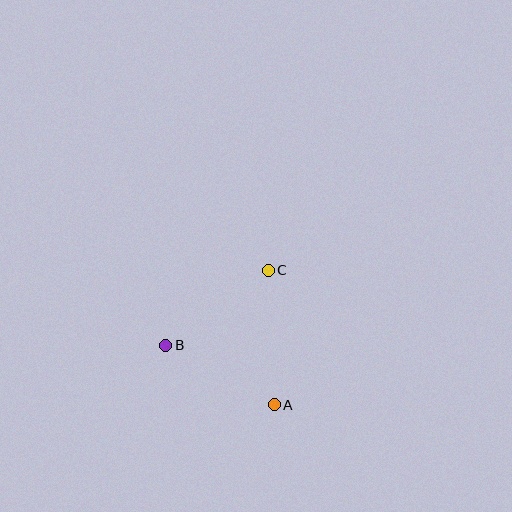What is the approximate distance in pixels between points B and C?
The distance between B and C is approximately 127 pixels.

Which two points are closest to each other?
Points A and B are closest to each other.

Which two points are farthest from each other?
Points A and C are farthest from each other.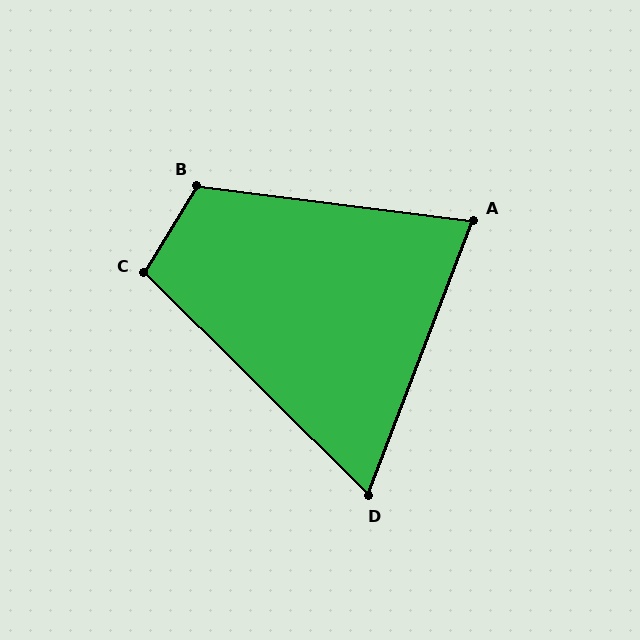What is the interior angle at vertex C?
Approximately 104 degrees (obtuse).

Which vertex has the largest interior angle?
B, at approximately 114 degrees.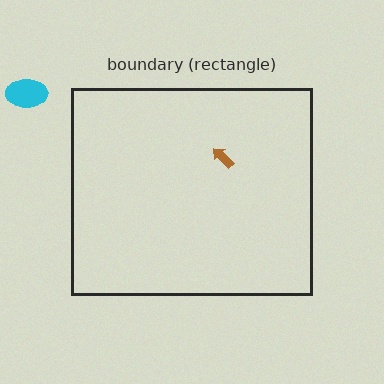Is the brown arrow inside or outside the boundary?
Inside.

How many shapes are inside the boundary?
1 inside, 1 outside.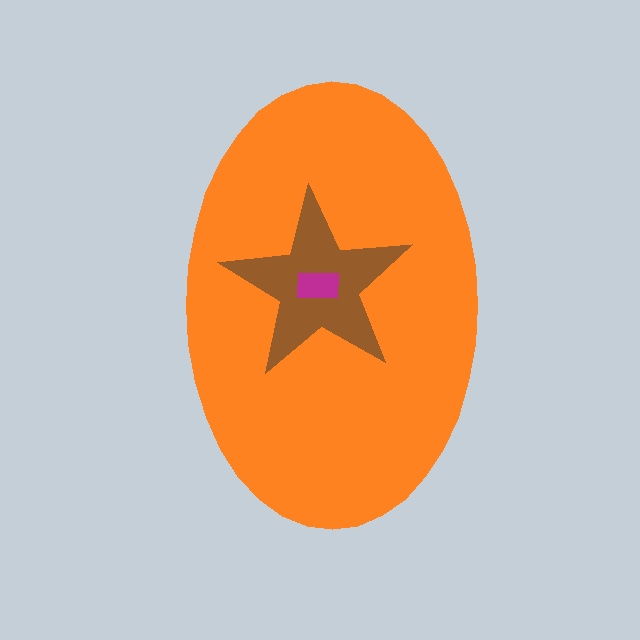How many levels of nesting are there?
3.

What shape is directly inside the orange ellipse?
The brown star.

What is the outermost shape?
The orange ellipse.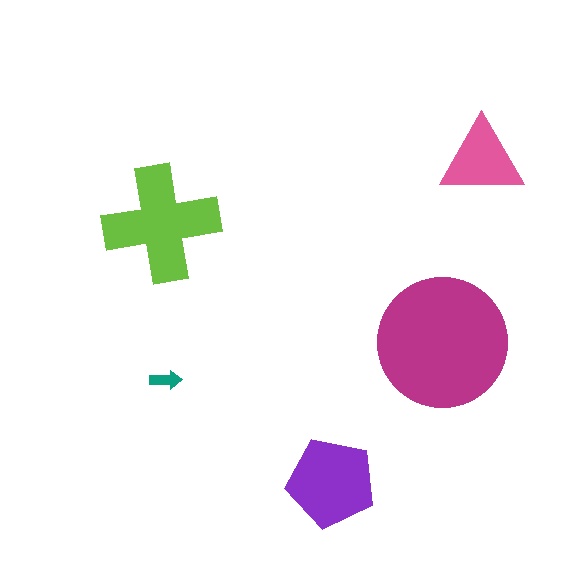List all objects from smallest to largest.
The teal arrow, the pink triangle, the purple pentagon, the lime cross, the magenta circle.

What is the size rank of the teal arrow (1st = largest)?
5th.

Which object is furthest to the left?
The lime cross is leftmost.